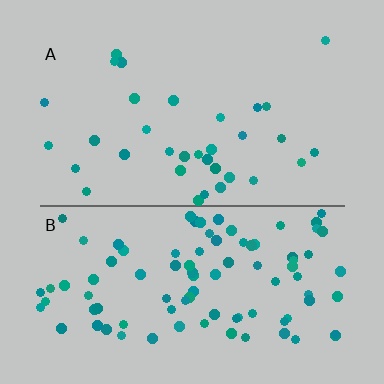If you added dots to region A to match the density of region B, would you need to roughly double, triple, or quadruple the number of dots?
Approximately triple.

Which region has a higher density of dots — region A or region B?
B (the bottom).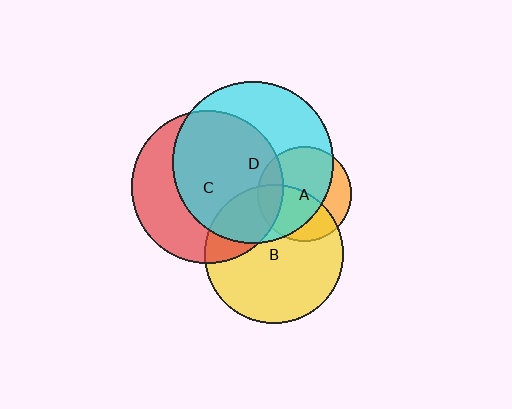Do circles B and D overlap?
Yes.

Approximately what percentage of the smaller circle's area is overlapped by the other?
Approximately 30%.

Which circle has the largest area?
Circle D (cyan).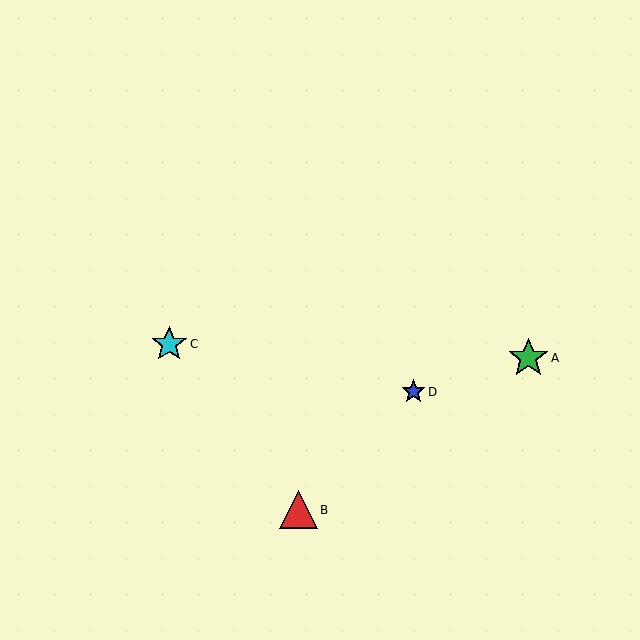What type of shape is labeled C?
Shape C is a cyan star.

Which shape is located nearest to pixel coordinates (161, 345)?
The cyan star (labeled C) at (169, 344) is nearest to that location.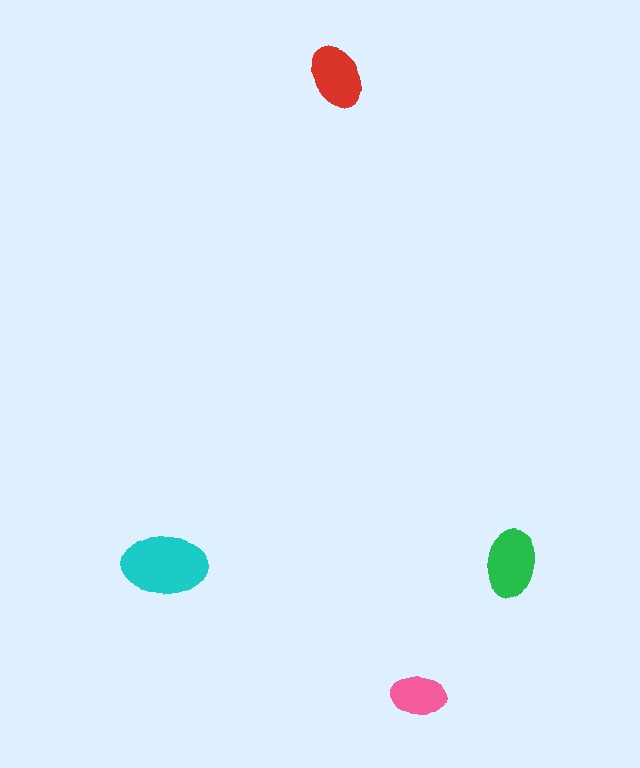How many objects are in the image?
There are 4 objects in the image.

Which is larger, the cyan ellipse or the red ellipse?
The cyan one.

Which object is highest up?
The red ellipse is topmost.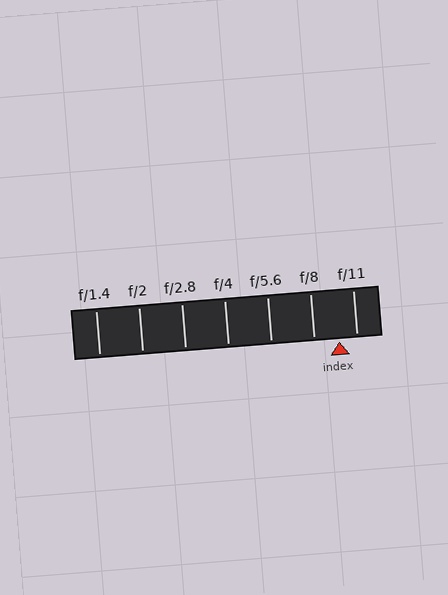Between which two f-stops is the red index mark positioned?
The index mark is between f/8 and f/11.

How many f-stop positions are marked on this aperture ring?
There are 7 f-stop positions marked.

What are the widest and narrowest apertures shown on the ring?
The widest aperture shown is f/1.4 and the narrowest is f/11.